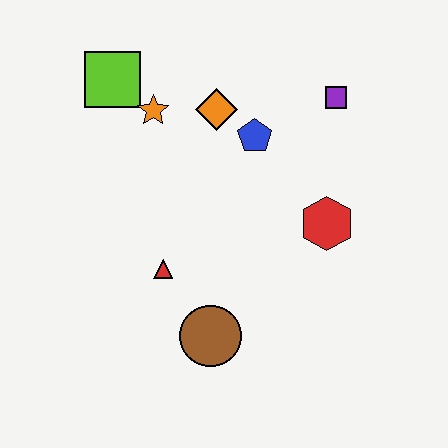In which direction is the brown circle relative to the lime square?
The brown circle is below the lime square.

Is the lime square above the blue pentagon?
Yes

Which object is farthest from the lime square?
The brown circle is farthest from the lime square.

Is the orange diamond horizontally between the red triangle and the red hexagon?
Yes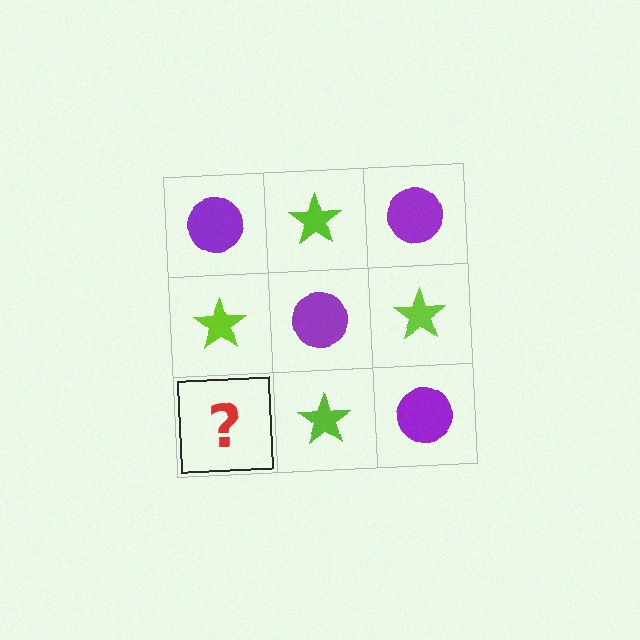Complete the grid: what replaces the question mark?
The question mark should be replaced with a purple circle.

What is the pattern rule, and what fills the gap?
The rule is that it alternates purple circle and lime star in a checkerboard pattern. The gap should be filled with a purple circle.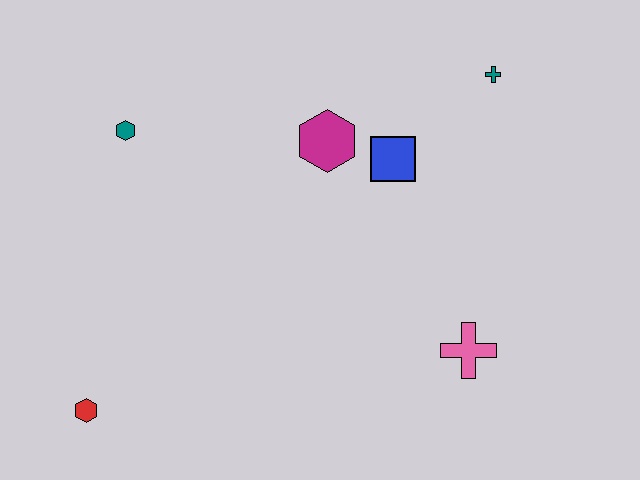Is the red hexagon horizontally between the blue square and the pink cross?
No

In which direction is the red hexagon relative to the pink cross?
The red hexagon is to the left of the pink cross.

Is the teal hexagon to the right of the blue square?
No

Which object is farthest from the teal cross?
The red hexagon is farthest from the teal cross.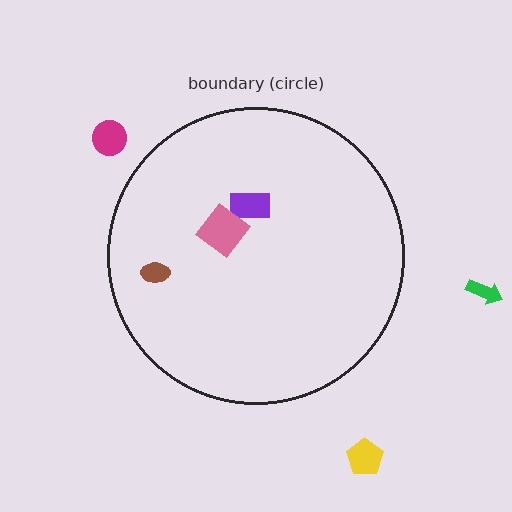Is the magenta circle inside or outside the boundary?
Outside.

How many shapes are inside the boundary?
3 inside, 3 outside.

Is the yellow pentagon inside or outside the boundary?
Outside.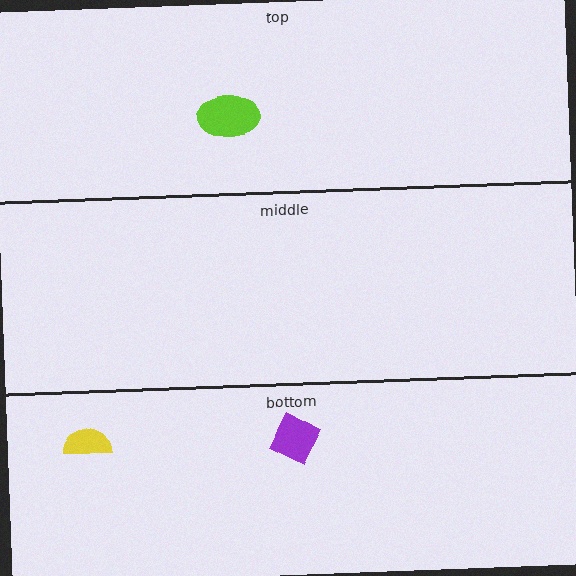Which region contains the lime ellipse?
The top region.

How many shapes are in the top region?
1.